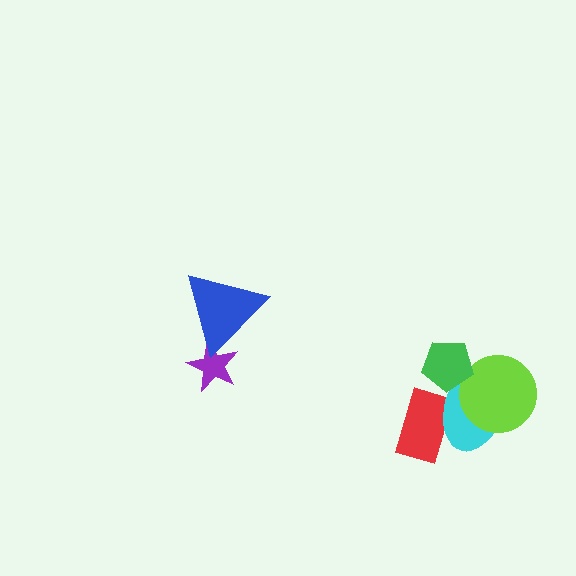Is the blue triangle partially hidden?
No, no other shape covers it.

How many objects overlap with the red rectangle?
1 object overlaps with the red rectangle.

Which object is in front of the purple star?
The blue triangle is in front of the purple star.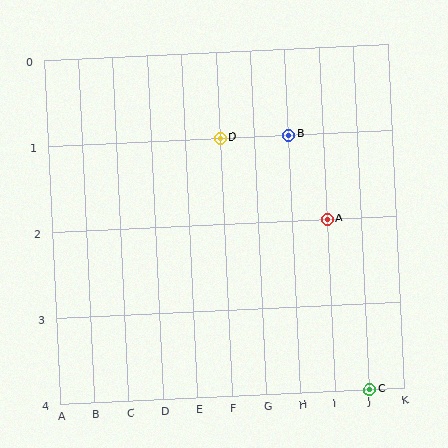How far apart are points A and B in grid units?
Points A and B are 1 column and 1 row apart (about 1.4 grid units diagonally).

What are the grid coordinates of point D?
Point D is at grid coordinates (F, 1).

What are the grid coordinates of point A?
Point A is at grid coordinates (I, 2).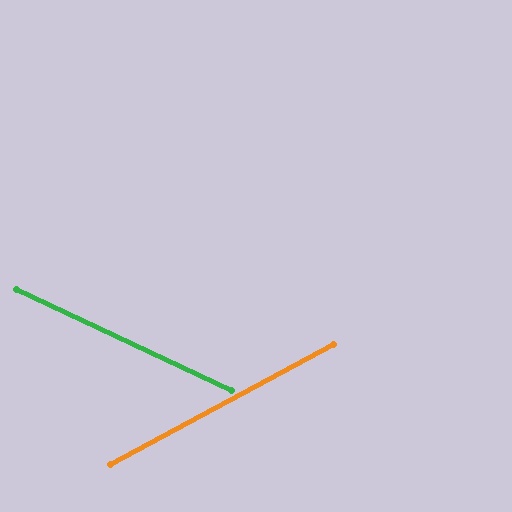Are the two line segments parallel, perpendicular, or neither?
Neither parallel nor perpendicular — they differ by about 53°.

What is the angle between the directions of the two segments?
Approximately 53 degrees.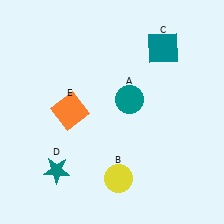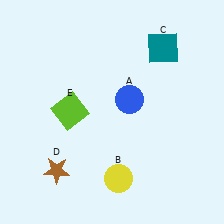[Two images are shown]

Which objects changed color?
A changed from teal to blue. D changed from teal to brown. E changed from orange to lime.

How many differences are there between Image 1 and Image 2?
There are 3 differences between the two images.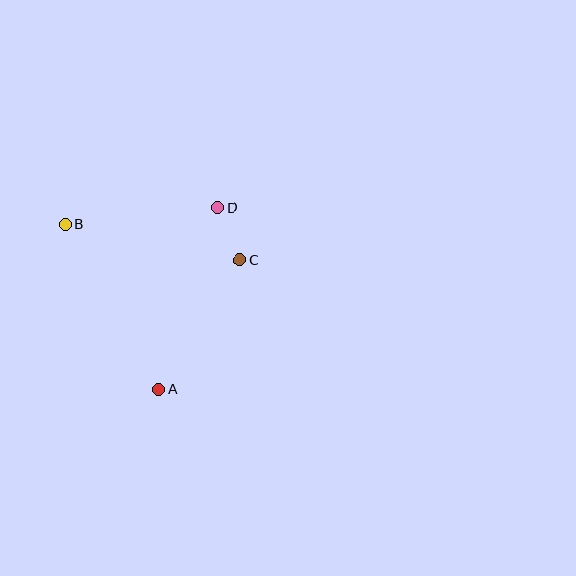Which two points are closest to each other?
Points C and D are closest to each other.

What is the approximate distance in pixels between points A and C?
The distance between A and C is approximately 153 pixels.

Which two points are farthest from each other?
Points A and D are farthest from each other.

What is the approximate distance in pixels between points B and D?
The distance between B and D is approximately 153 pixels.